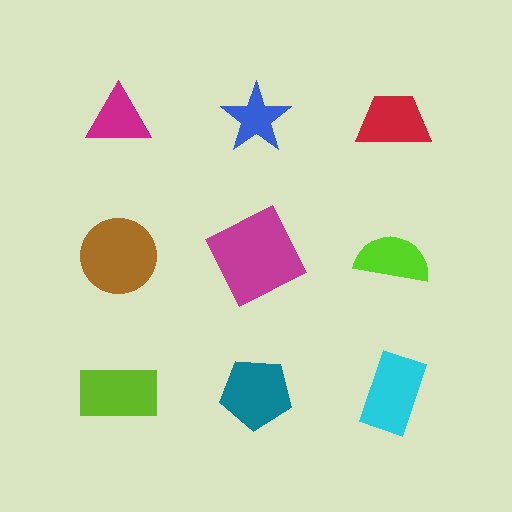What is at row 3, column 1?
A lime rectangle.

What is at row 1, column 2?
A blue star.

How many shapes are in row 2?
3 shapes.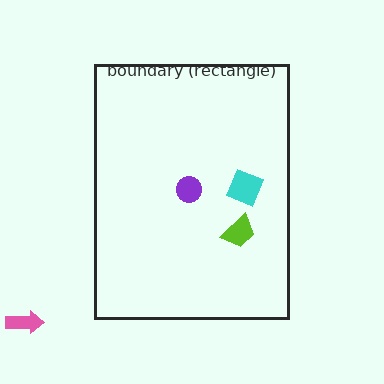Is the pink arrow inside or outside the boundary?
Outside.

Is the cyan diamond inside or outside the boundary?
Inside.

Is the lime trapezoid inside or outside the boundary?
Inside.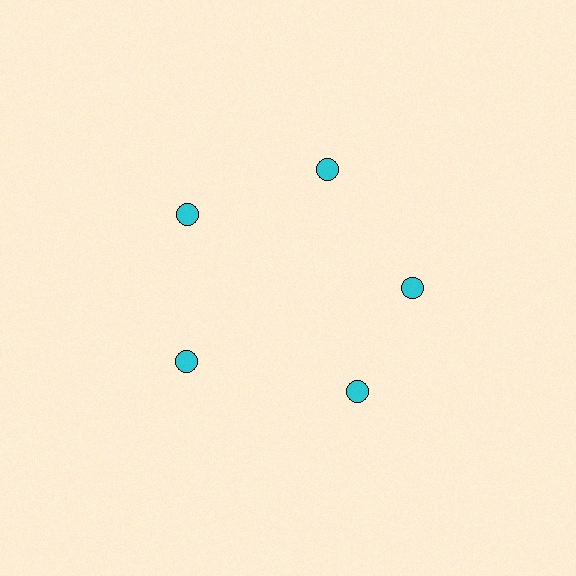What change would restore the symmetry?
The symmetry would be restored by rotating it back into even spacing with its neighbors so that all 5 circles sit at equal angles and equal distance from the center.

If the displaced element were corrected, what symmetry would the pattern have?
It would have 5-fold rotational symmetry — the pattern would map onto itself every 72 degrees.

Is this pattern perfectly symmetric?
No. The 5 cyan circles are arranged in a ring, but one element near the 5 o'clock position is rotated out of alignment along the ring, breaking the 5-fold rotational symmetry.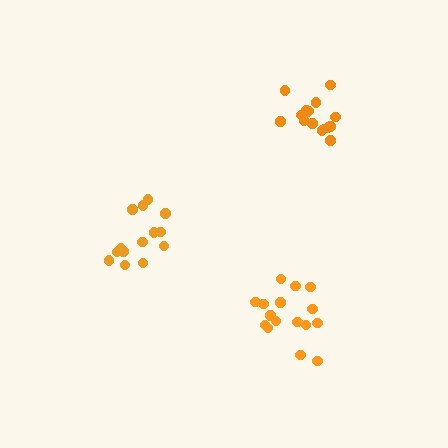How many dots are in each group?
Group 1: 16 dots, Group 2: 16 dots, Group 3: 15 dots (47 total).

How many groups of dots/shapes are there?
There are 3 groups.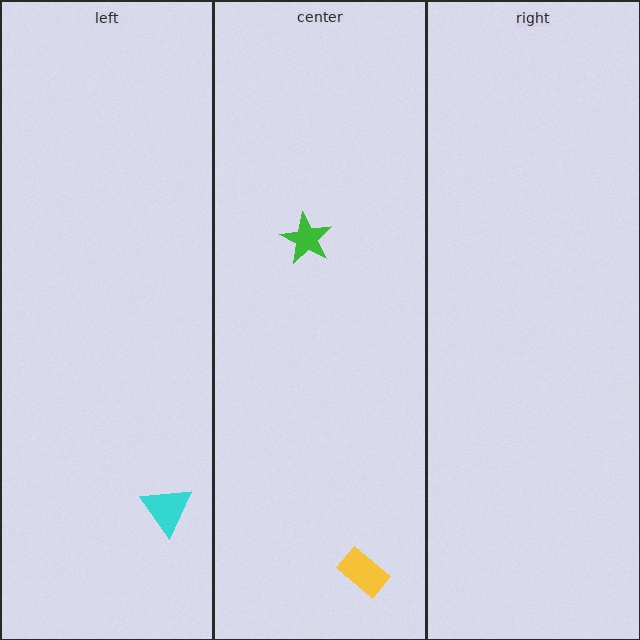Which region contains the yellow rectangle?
The center region.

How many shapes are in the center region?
2.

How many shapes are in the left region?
1.